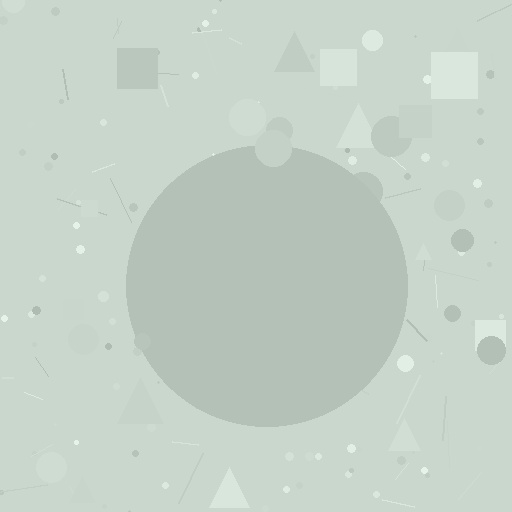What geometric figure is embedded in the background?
A circle is embedded in the background.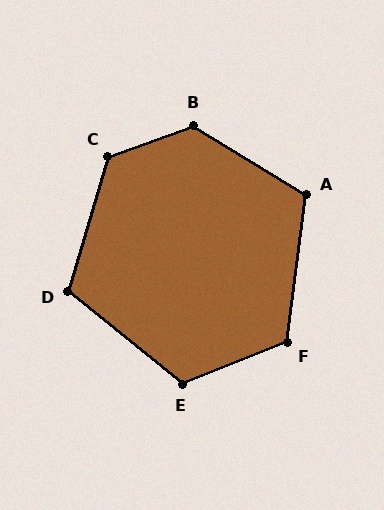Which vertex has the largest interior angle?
B, at approximately 129 degrees.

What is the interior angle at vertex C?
Approximately 126 degrees (obtuse).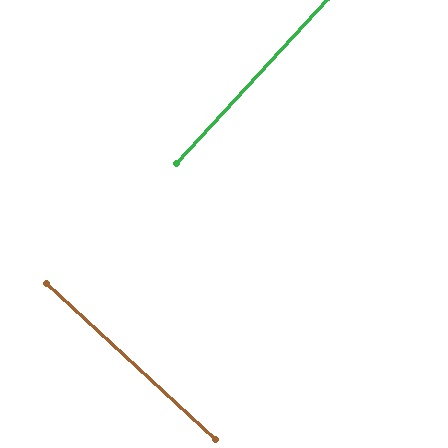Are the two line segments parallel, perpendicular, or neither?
Perpendicular — they meet at approximately 90°.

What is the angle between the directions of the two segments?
Approximately 90 degrees.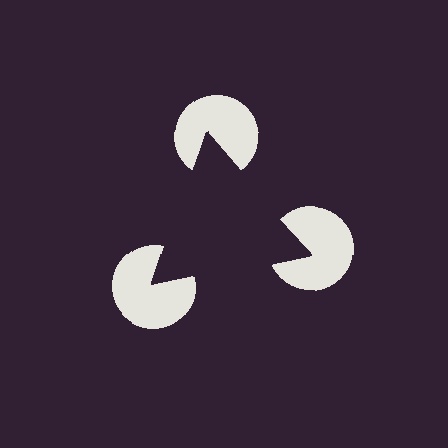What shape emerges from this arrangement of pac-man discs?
An illusory triangle — its edges are inferred from the aligned wedge cuts in the pac-man discs, not physically drawn.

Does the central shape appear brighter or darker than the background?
It typically appears slightly darker than the background, even though no actual brightness change is drawn.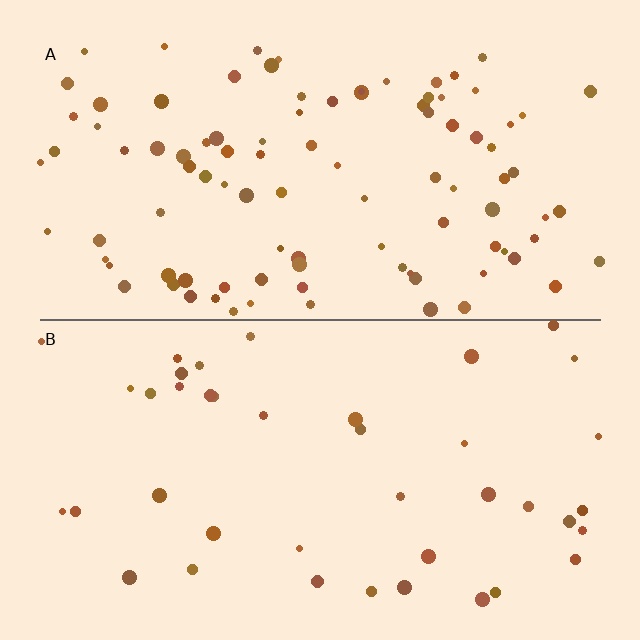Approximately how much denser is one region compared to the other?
Approximately 2.4× — region A over region B.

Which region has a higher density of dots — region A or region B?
A (the top).